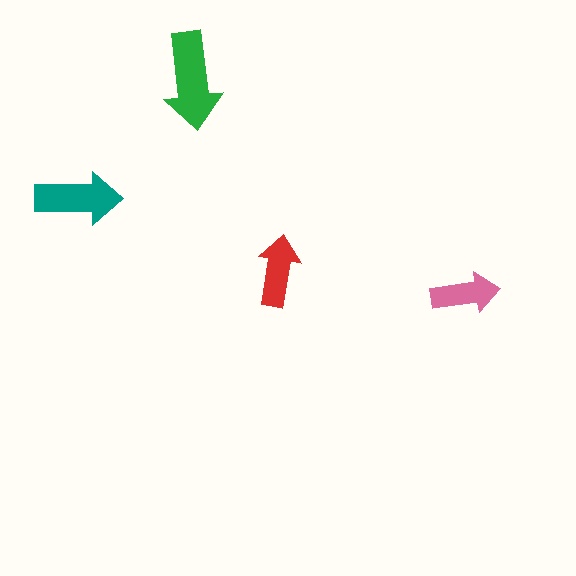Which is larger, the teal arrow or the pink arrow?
The teal one.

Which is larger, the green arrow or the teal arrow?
The green one.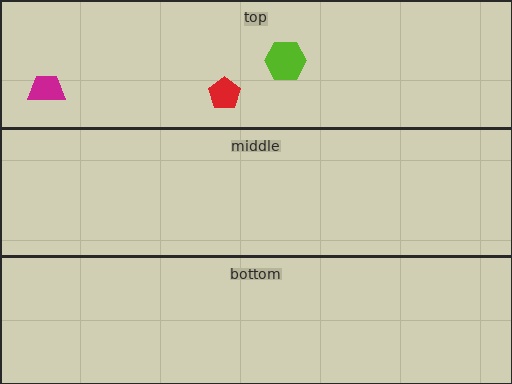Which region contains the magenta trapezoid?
The top region.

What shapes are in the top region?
The lime hexagon, the red pentagon, the magenta trapezoid.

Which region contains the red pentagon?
The top region.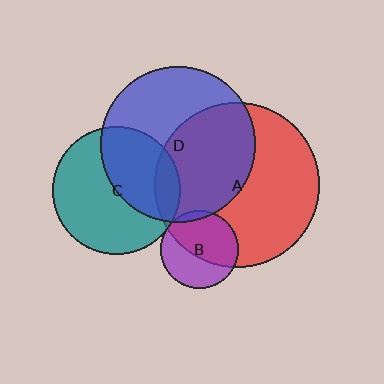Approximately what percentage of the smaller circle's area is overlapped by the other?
Approximately 5%.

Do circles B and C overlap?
Yes.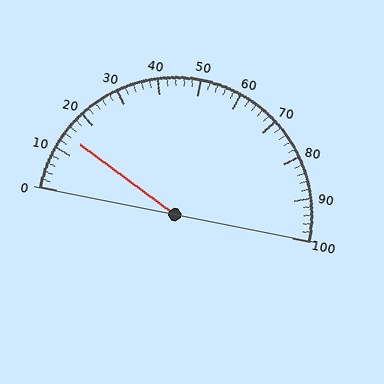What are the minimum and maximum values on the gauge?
The gauge ranges from 0 to 100.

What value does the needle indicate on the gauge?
The needle indicates approximately 14.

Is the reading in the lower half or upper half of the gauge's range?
The reading is in the lower half of the range (0 to 100).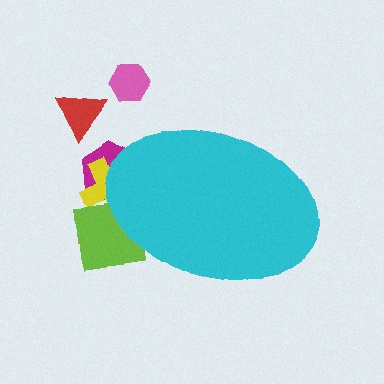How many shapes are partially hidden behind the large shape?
3 shapes are partially hidden.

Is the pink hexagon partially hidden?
No, the pink hexagon is fully visible.